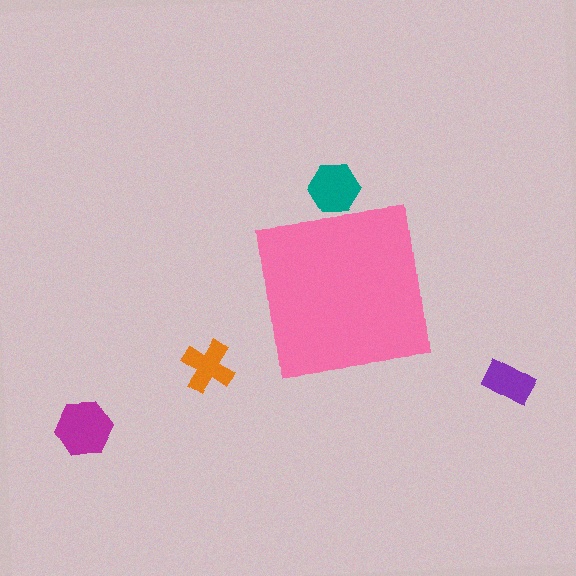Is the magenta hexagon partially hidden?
No, the magenta hexagon is fully visible.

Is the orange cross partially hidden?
No, the orange cross is fully visible.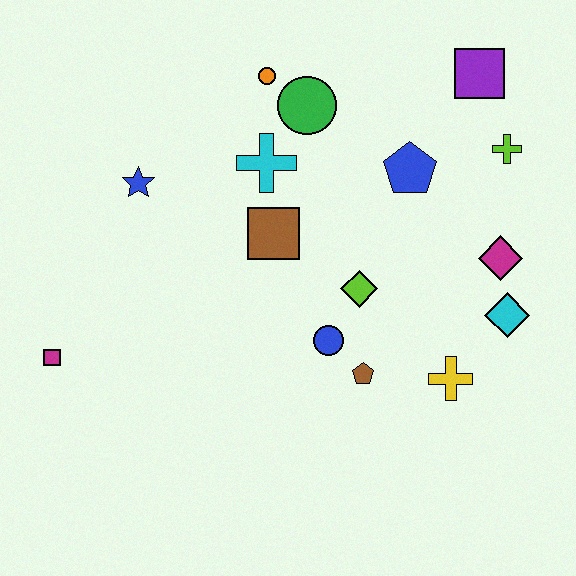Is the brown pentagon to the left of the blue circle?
No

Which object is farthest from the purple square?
The magenta square is farthest from the purple square.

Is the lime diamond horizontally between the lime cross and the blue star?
Yes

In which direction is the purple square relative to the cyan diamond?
The purple square is above the cyan diamond.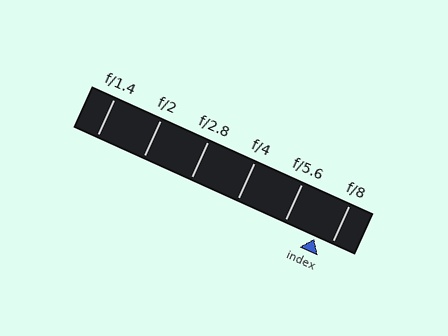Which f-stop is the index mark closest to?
The index mark is closest to f/8.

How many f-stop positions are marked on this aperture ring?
There are 6 f-stop positions marked.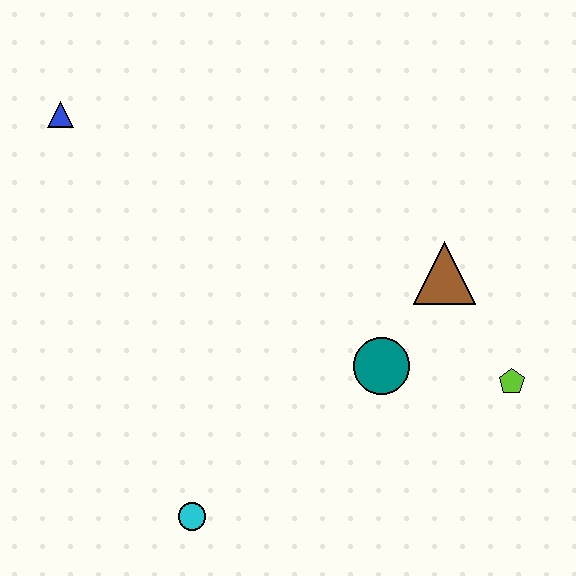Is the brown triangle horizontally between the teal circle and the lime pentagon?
Yes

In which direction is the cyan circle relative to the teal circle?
The cyan circle is to the left of the teal circle.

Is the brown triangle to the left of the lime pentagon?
Yes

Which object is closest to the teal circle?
The brown triangle is closest to the teal circle.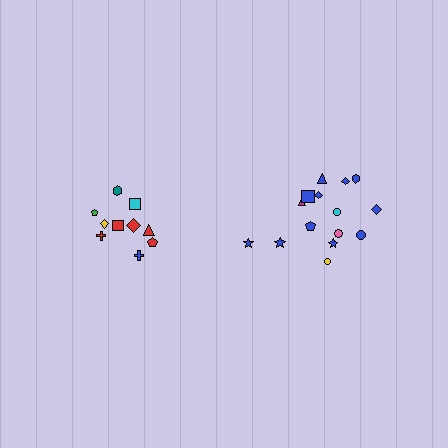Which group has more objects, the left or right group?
The right group.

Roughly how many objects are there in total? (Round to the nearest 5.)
Roughly 25 objects in total.